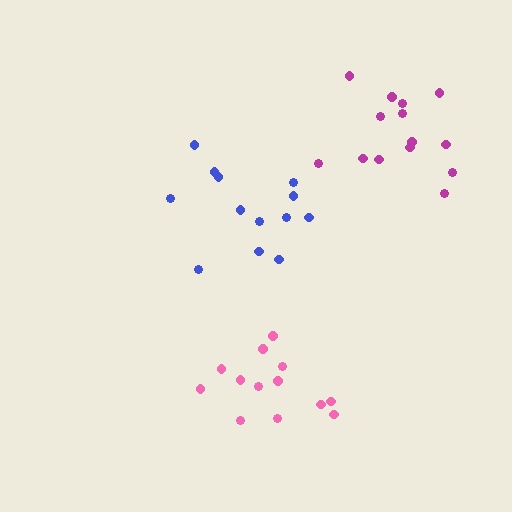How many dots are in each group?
Group 1: 13 dots, Group 2: 14 dots, Group 3: 13 dots (40 total).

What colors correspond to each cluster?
The clusters are colored: blue, magenta, pink.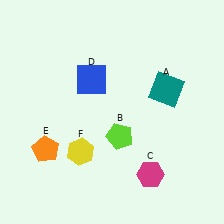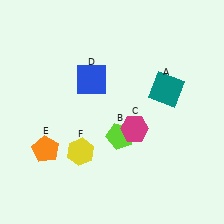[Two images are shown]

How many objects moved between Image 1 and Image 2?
1 object moved between the two images.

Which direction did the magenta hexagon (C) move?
The magenta hexagon (C) moved up.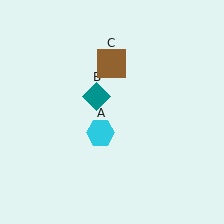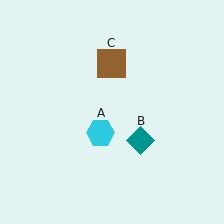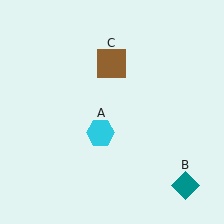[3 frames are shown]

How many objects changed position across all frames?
1 object changed position: teal diamond (object B).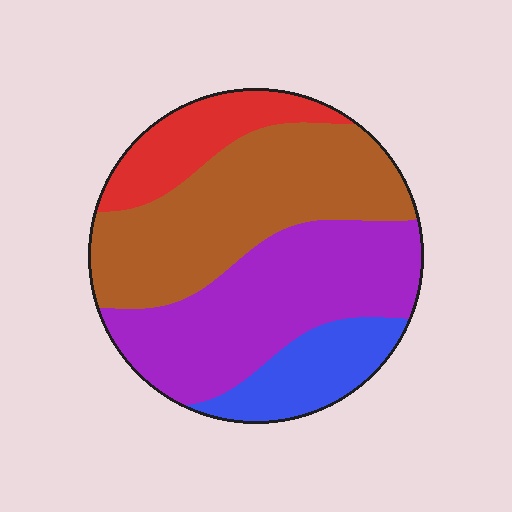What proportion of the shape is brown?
Brown takes up between a quarter and a half of the shape.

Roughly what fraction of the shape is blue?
Blue covers around 15% of the shape.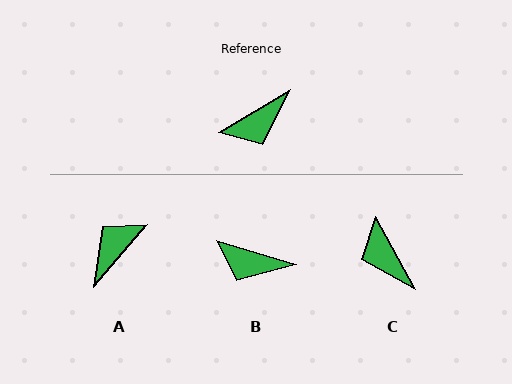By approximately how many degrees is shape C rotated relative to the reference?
Approximately 92 degrees clockwise.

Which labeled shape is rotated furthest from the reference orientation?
A, about 161 degrees away.